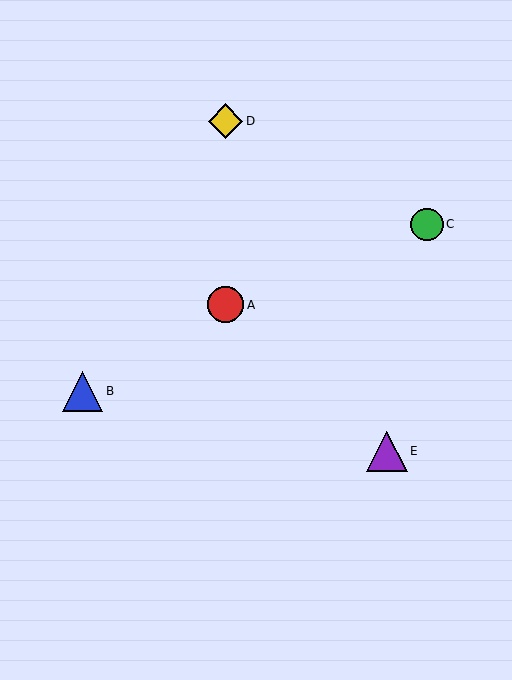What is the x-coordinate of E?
Object E is at x≈387.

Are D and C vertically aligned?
No, D is at x≈226 and C is at x≈427.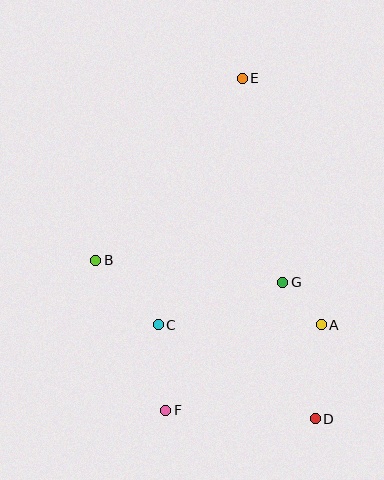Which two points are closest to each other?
Points A and G are closest to each other.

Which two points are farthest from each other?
Points D and E are farthest from each other.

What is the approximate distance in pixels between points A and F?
The distance between A and F is approximately 177 pixels.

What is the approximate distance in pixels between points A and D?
The distance between A and D is approximately 94 pixels.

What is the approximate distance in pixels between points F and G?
The distance between F and G is approximately 173 pixels.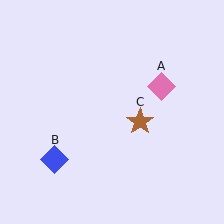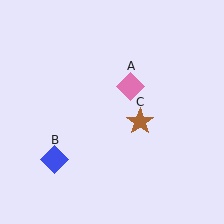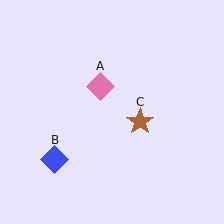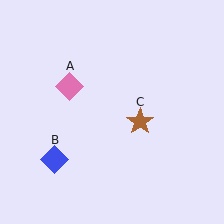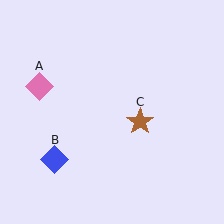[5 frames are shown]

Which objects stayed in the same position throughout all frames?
Blue diamond (object B) and brown star (object C) remained stationary.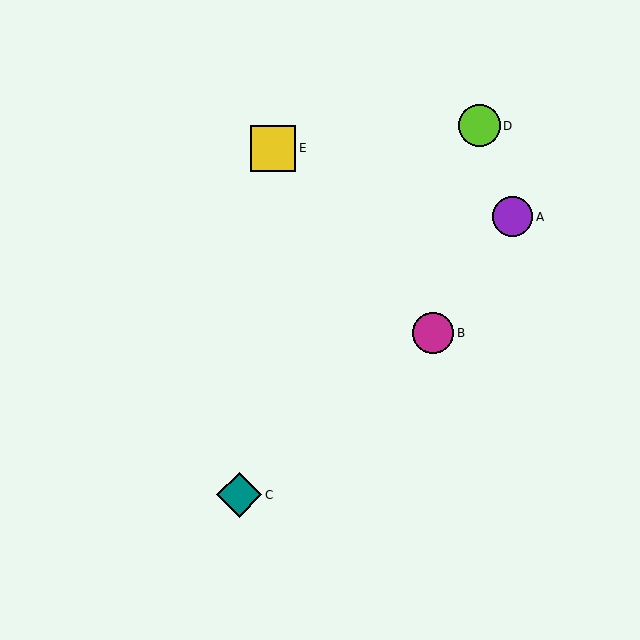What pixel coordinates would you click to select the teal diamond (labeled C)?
Click at (239, 495) to select the teal diamond C.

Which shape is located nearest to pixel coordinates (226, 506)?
The teal diamond (labeled C) at (239, 495) is nearest to that location.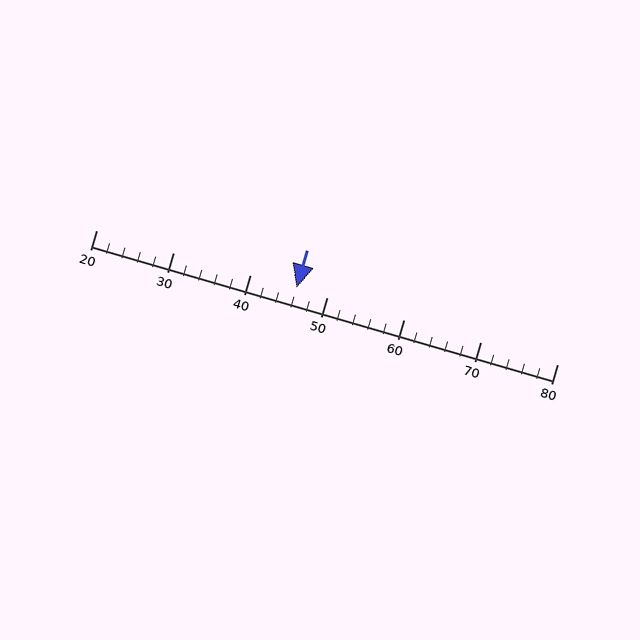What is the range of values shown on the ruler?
The ruler shows values from 20 to 80.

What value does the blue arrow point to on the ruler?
The blue arrow points to approximately 46.